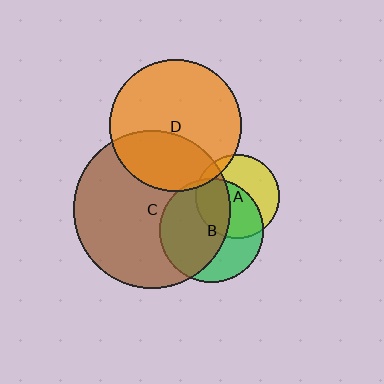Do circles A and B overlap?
Yes.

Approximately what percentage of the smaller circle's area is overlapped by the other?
Approximately 55%.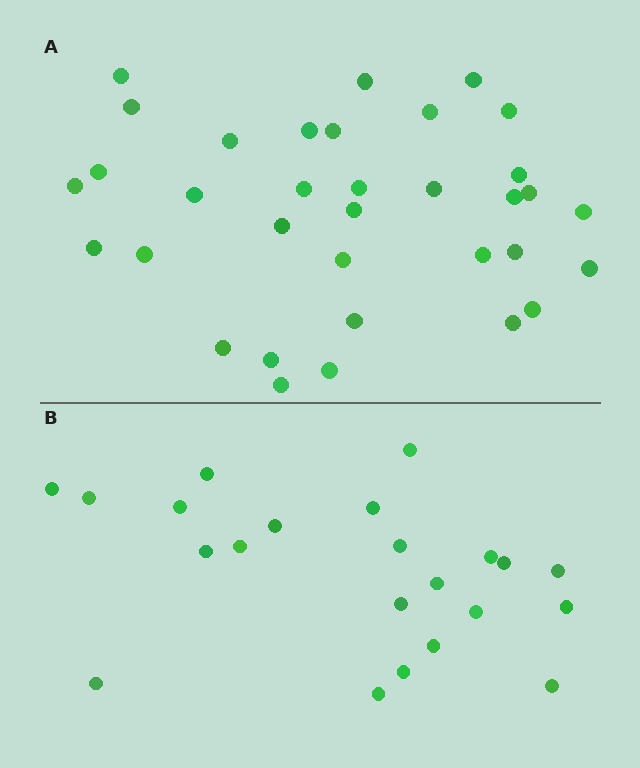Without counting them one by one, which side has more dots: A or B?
Region A (the top region) has more dots.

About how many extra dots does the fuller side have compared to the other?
Region A has roughly 12 or so more dots than region B.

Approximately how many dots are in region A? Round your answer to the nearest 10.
About 30 dots. (The exact count is 34, which rounds to 30.)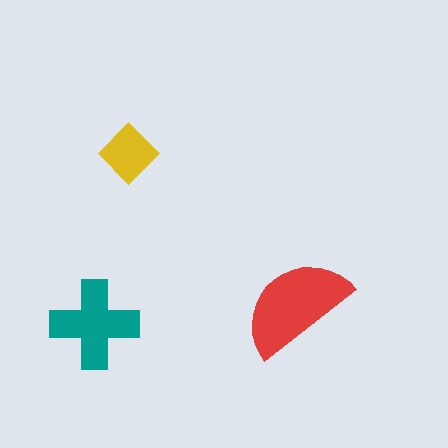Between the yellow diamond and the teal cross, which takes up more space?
The teal cross.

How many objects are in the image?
There are 3 objects in the image.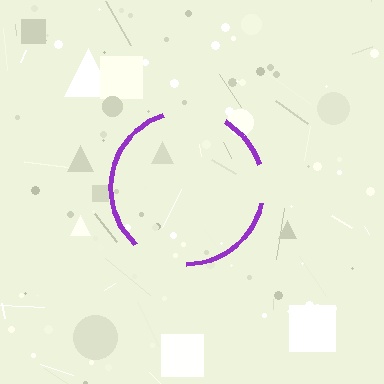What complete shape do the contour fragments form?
The contour fragments form a circle.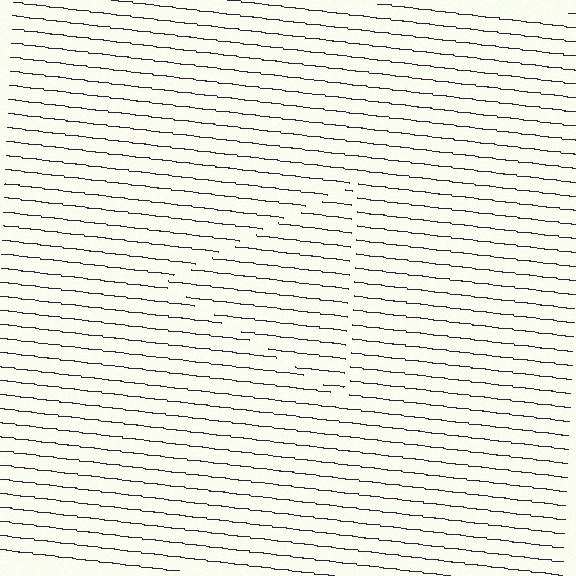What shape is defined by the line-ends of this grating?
An illusory triangle. The interior of the shape contains the same grating, shifted by half a period — the contour is defined by the phase discontinuity where line-ends from the inner and outer gratings abut.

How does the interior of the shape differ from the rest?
The interior of the shape contains the same grating, shifted by half a period — the contour is defined by the phase discontinuity where line-ends from the inner and outer gratings abut.